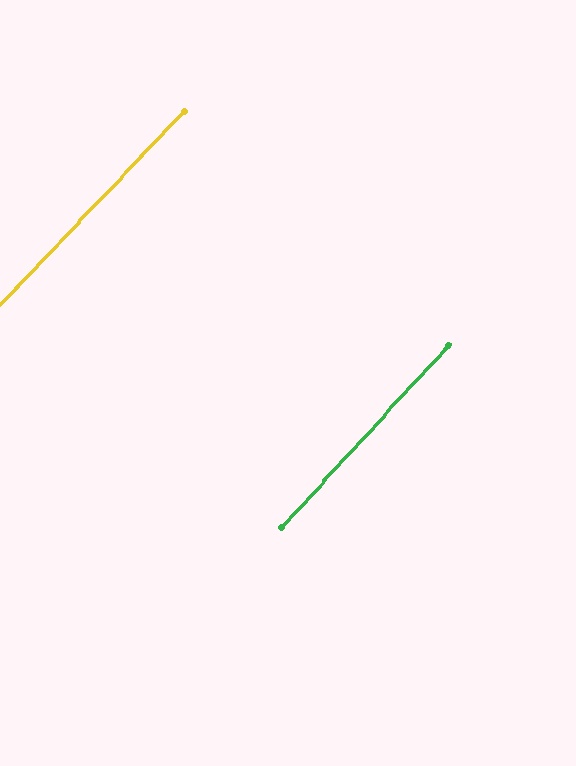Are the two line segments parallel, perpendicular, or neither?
Parallel — their directions differ by only 1.1°.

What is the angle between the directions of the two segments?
Approximately 1 degree.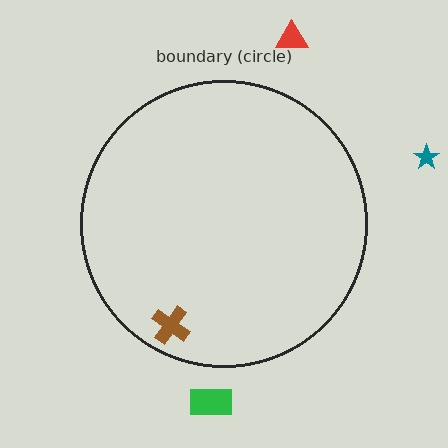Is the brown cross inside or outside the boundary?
Inside.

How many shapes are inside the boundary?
1 inside, 3 outside.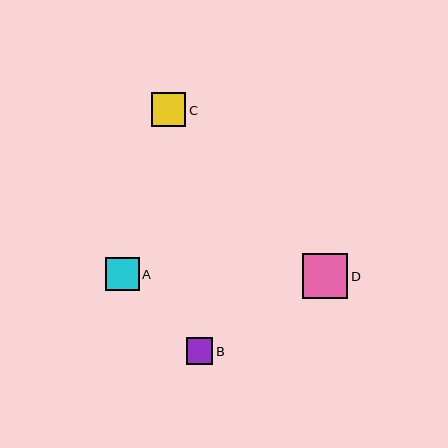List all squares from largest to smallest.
From largest to smallest: D, C, A, B.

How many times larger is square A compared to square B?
Square A is approximately 1.3 times the size of square B.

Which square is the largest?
Square D is the largest with a size of approximately 45 pixels.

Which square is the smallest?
Square B is the smallest with a size of approximately 27 pixels.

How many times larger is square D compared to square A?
Square D is approximately 1.3 times the size of square A.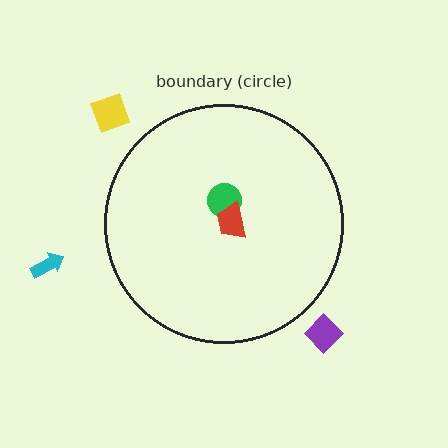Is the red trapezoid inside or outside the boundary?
Inside.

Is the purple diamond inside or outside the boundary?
Outside.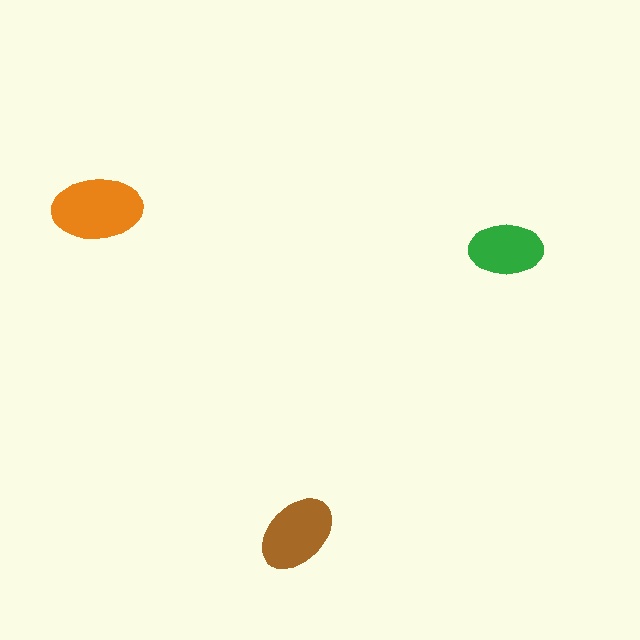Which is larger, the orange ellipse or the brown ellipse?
The orange one.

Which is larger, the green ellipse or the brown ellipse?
The brown one.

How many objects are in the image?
There are 3 objects in the image.